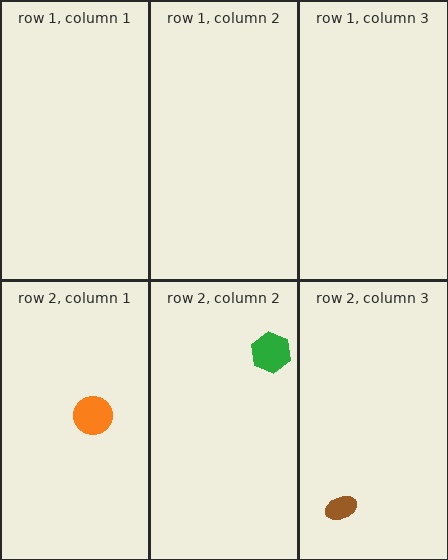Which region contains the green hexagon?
The row 2, column 2 region.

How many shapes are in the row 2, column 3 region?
1.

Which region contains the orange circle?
The row 2, column 1 region.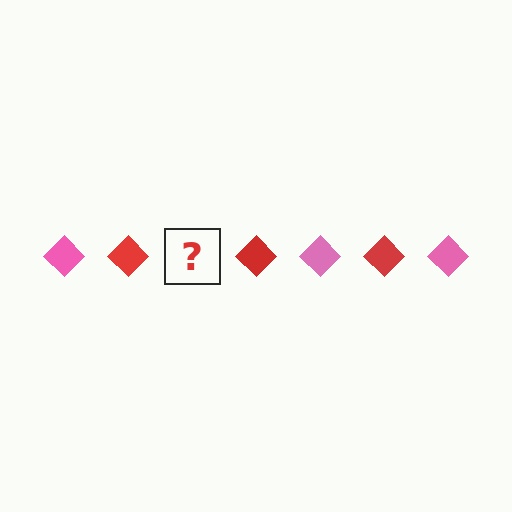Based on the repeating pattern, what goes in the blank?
The blank should be a pink diamond.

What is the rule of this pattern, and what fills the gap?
The rule is that the pattern cycles through pink, red diamonds. The gap should be filled with a pink diamond.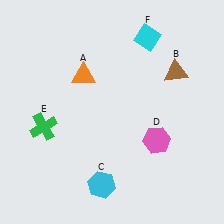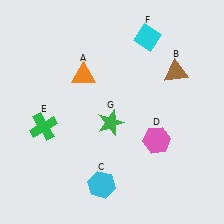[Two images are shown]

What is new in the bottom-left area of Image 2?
A green star (G) was added in the bottom-left area of Image 2.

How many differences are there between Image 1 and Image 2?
There is 1 difference between the two images.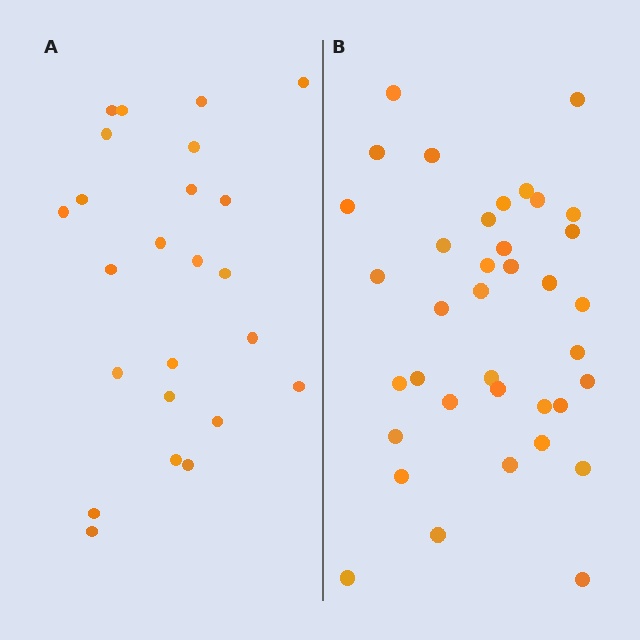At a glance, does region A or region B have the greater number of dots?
Region B (the right region) has more dots.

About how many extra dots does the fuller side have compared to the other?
Region B has approximately 15 more dots than region A.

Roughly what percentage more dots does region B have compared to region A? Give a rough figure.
About 55% more.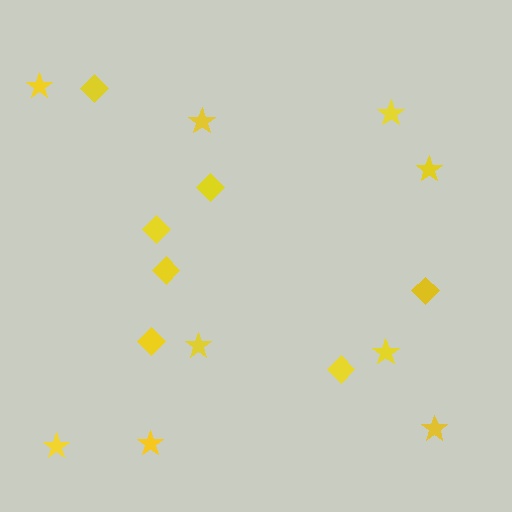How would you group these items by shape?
There are 2 groups: one group of diamonds (7) and one group of stars (9).